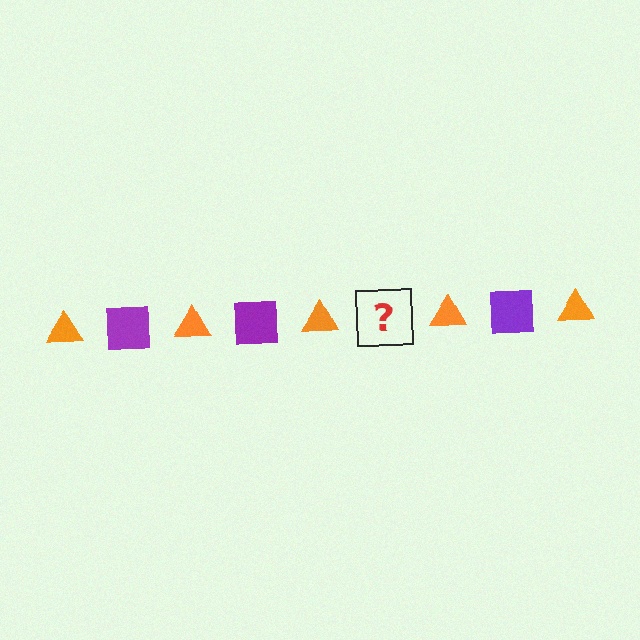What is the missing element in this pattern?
The missing element is a purple square.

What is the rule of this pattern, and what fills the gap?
The rule is that the pattern alternates between orange triangle and purple square. The gap should be filled with a purple square.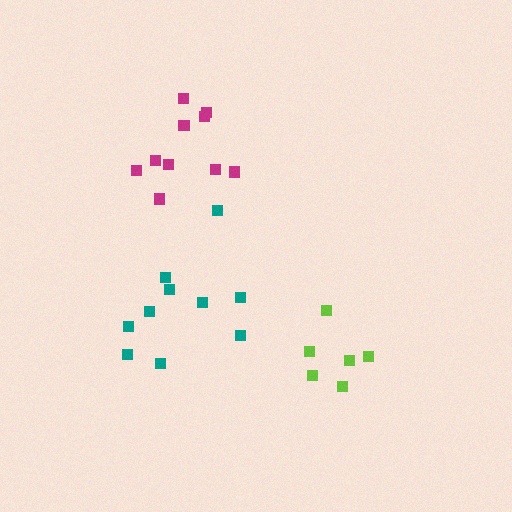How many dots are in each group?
Group 1: 10 dots, Group 2: 6 dots, Group 3: 10 dots (26 total).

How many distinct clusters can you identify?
There are 3 distinct clusters.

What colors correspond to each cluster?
The clusters are colored: teal, lime, magenta.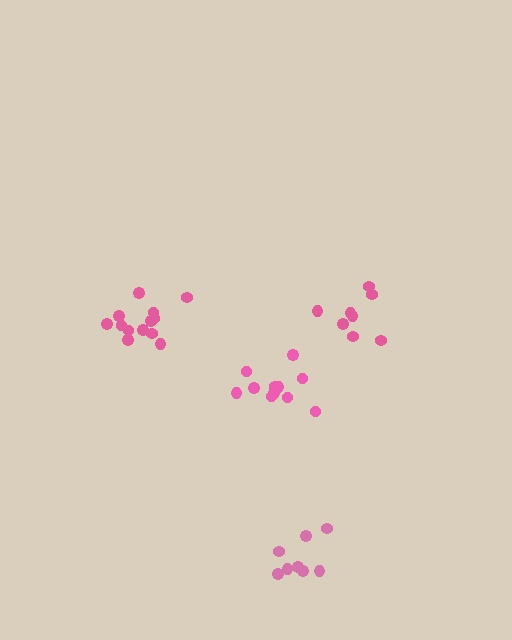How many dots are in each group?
Group 1: 11 dots, Group 2: 8 dots, Group 3: 13 dots, Group 4: 8 dots (40 total).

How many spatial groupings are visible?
There are 4 spatial groupings.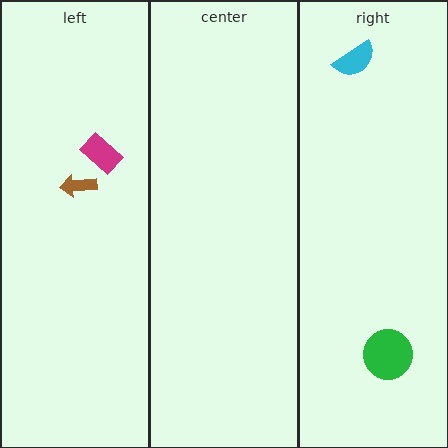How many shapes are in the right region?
2.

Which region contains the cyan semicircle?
The right region.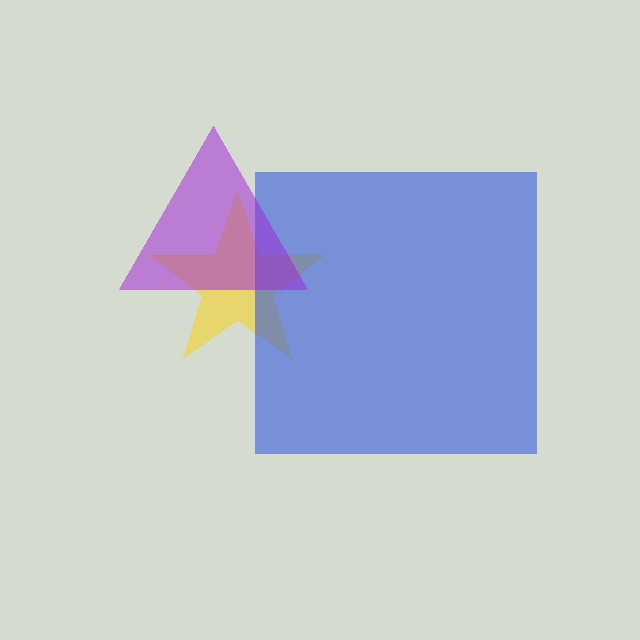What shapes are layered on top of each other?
The layered shapes are: a yellow star, a blue square, a purple triangle.